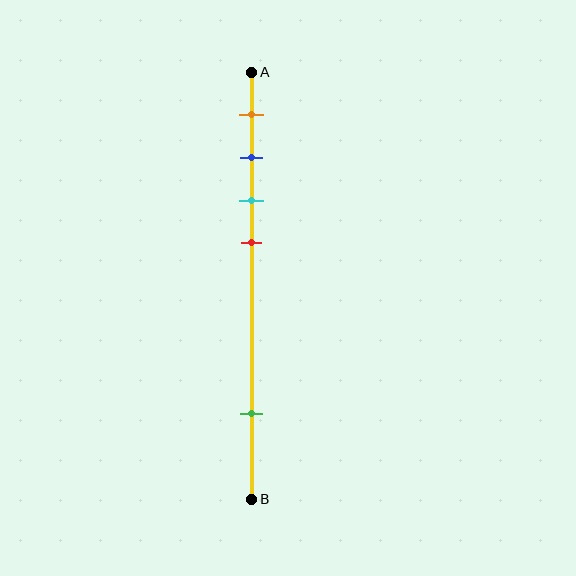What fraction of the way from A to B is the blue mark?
The blue mark is approximately 20% (0.2) of the way from A to B.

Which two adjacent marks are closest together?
The blue and cyan marks are the closest adjacent pair.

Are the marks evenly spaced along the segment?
No, the marks are not evenly spaced.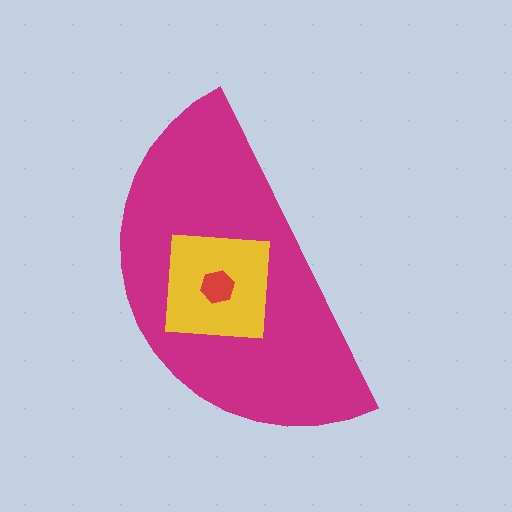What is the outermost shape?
The magenta semicircle.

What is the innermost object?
The red hexagon.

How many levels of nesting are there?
3.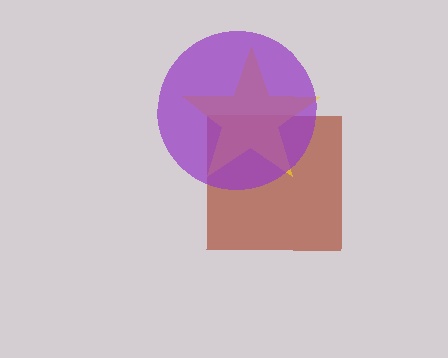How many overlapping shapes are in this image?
There are 3 overlapping shapes in the image.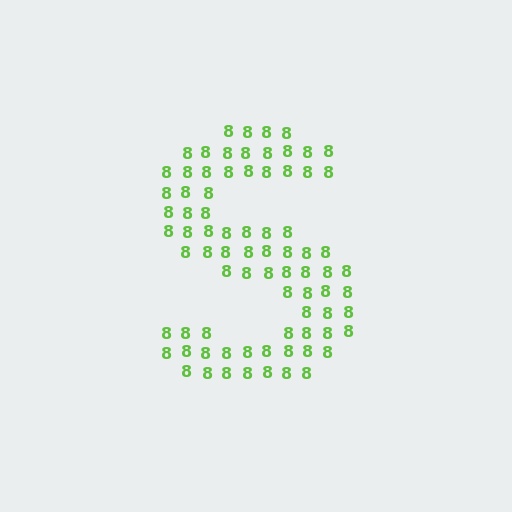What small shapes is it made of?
It is made of small digit 8's.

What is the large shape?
The large shape is the letter S.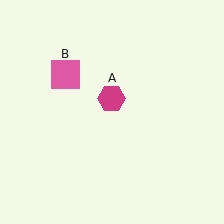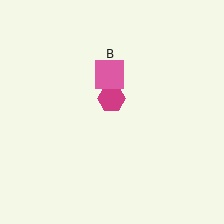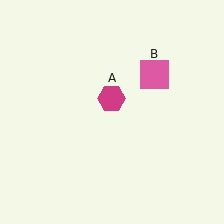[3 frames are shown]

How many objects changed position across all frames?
1 object changed position: pink square (object B).